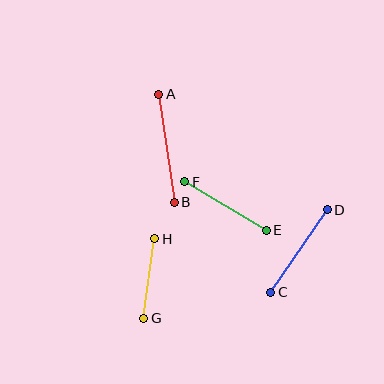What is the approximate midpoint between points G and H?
The midpoint is at approximately (149, 278) pixels.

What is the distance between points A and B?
The distance is approximately 110 pixels.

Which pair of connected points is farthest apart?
Points A and B are farthest apart.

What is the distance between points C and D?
The distance is approximately 100 pixels.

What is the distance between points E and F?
The distance is approximately 95 pixels.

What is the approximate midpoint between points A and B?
The midpoint is at approximately (167, 148) pixels.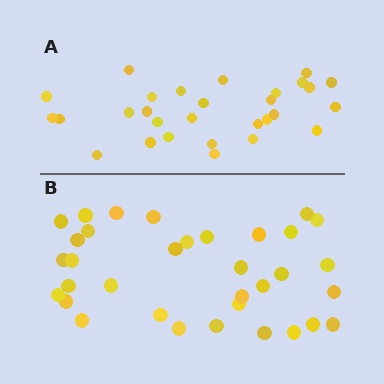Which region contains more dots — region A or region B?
Region B (the bottom region) has more dots.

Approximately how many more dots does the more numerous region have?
Region B has about 5 more dots than region A.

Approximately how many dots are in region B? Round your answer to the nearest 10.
About 30 dots. (The exact count is 34, which rounds to 30.)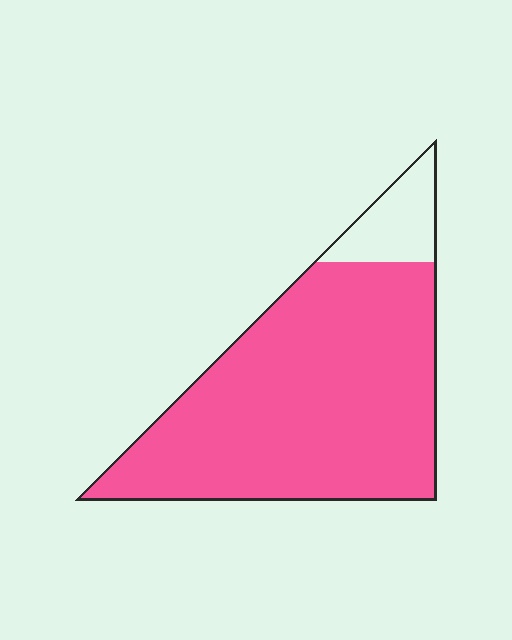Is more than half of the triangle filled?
Yes.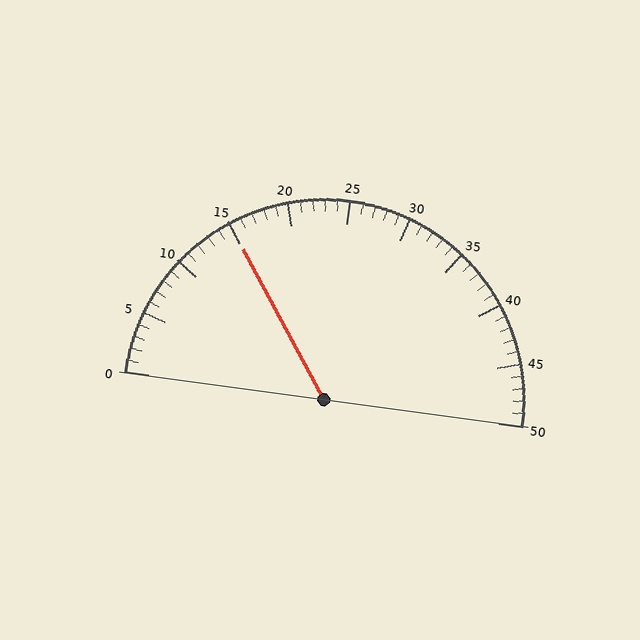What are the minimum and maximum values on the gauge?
The gauge ranges from 0 to 50.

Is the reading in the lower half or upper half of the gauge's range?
The reading is in the lower half of the range (0 to 50).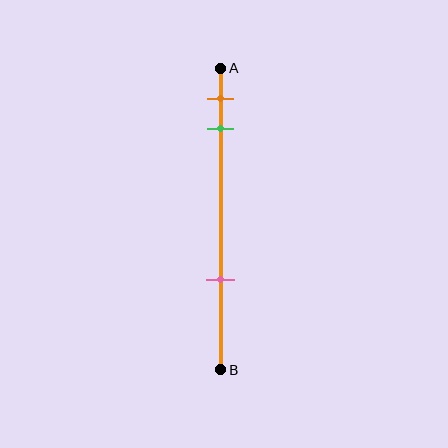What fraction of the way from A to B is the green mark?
The green mark is approximately 20% (0.2) of the way from A to B.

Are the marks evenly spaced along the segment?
No, the marks are not evenly spaced.